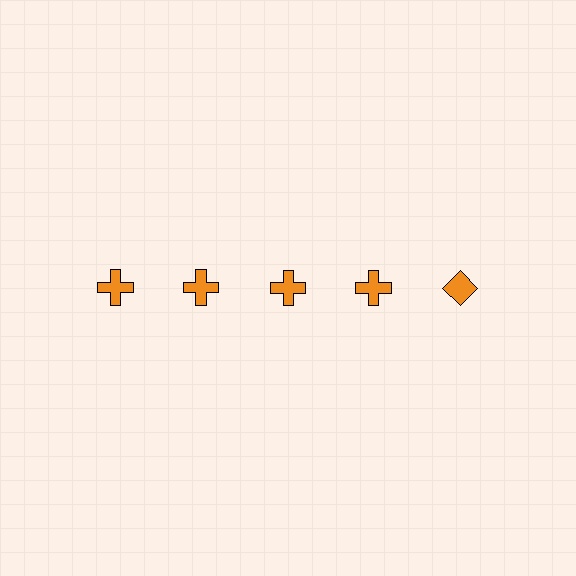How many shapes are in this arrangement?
There are 5 shapes arranged in a grid pattern.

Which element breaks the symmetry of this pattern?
The orange diamond in the top row, rightmost column breaks the symmetry. All other shapes are orange crosses.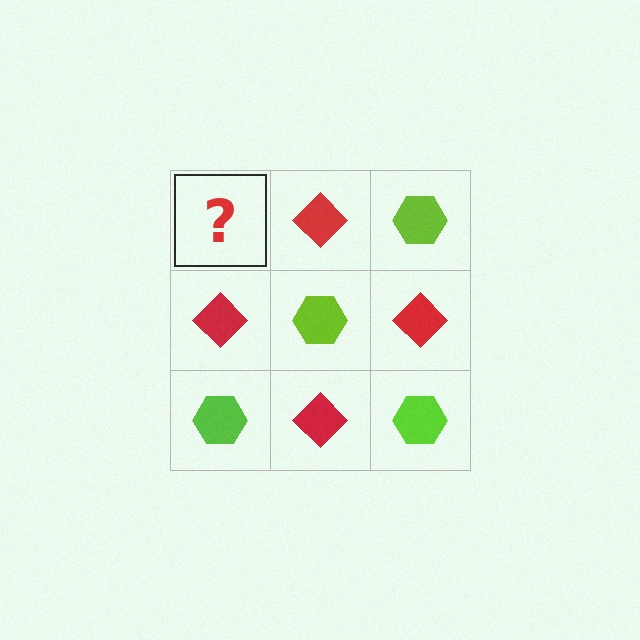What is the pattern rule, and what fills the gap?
The rule is that it alternates lime hexagon and red diamond in a checkerboard pattern. The gap should be filled with a lime hexagon.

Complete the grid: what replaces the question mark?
The question mark should be replaced with a lime hexagon.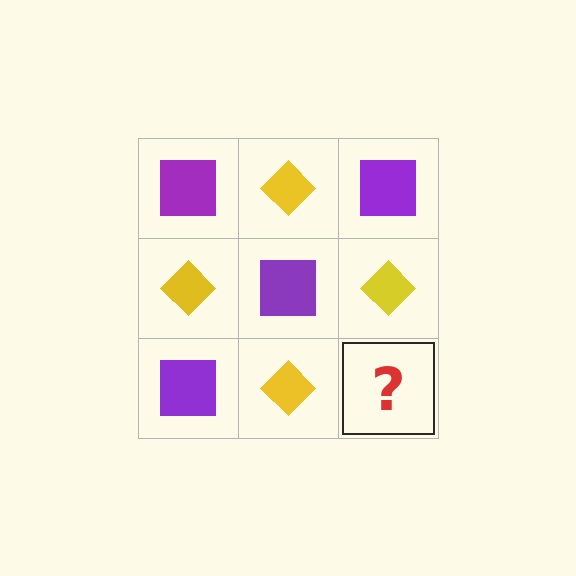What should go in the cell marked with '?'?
The missing cell should contain a purple square.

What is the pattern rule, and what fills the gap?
The rule is that it alternates purple square and yellow diamond in a checkerboard pattern. The gap should be filled with a purple square.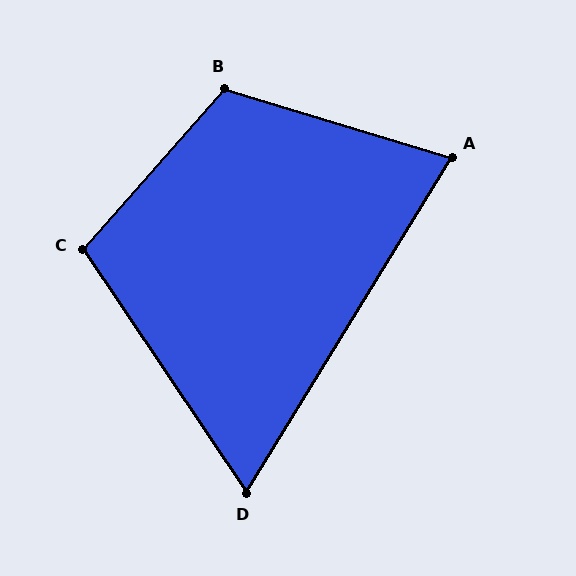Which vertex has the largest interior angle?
B, at approximately 115 degrees.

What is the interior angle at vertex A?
Approximately 76 degrees (acute).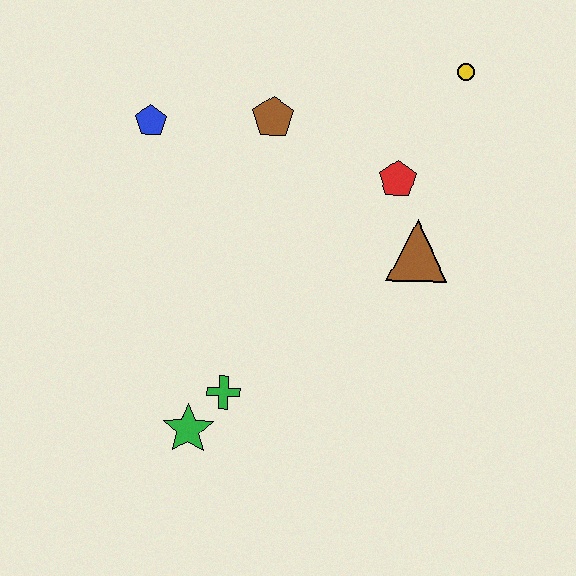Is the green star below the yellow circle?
Yes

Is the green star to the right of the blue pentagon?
Yes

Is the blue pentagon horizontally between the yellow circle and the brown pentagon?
No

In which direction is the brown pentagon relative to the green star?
The brown pentagon is above the green star.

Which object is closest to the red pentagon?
The brown triangle is closest to the red pentagon.